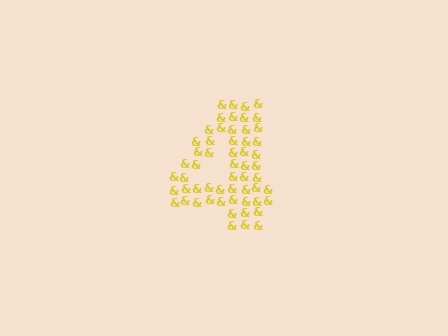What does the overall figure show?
The overall figure shows the digit 4.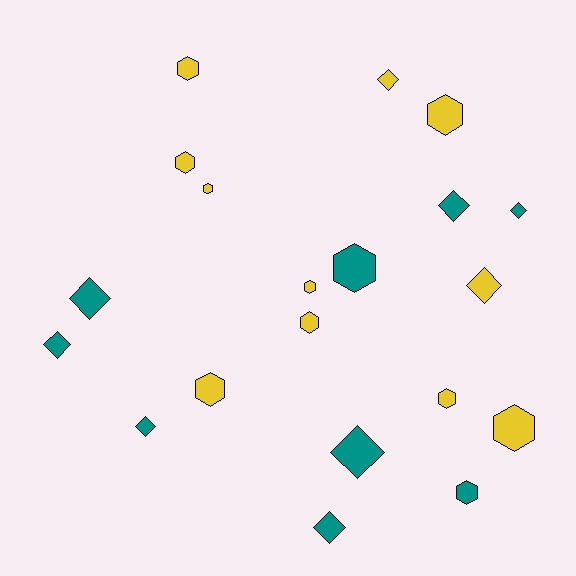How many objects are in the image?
There are 20 objects.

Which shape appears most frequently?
Hexagon, with 11 objects.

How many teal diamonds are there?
There are 7 teal diamonds.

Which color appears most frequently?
Yellow, with 11 objects.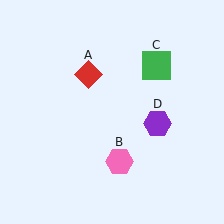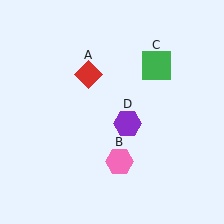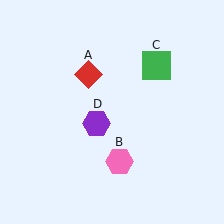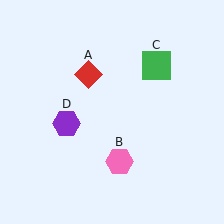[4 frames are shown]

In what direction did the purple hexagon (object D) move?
The purple hexagon (object D) moved left.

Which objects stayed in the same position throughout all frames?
Red diamond (object A) and pink hexagon (object B) and green square (object C) remained stationary.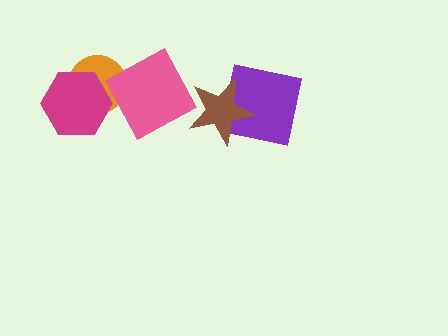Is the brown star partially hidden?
No, no other shape covers it.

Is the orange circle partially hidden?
Yes, it is partially covered by another shape.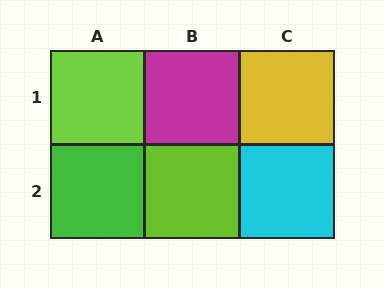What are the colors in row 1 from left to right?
Lime, magenta, yellow.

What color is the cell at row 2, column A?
Green.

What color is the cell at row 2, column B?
Lime.